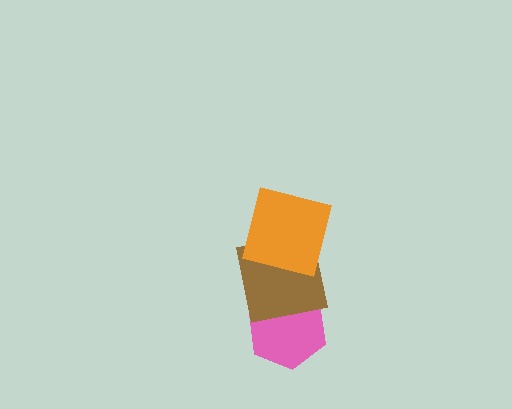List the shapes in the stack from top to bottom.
From top to bottom: the orange square, the brown square, the pink hexagon.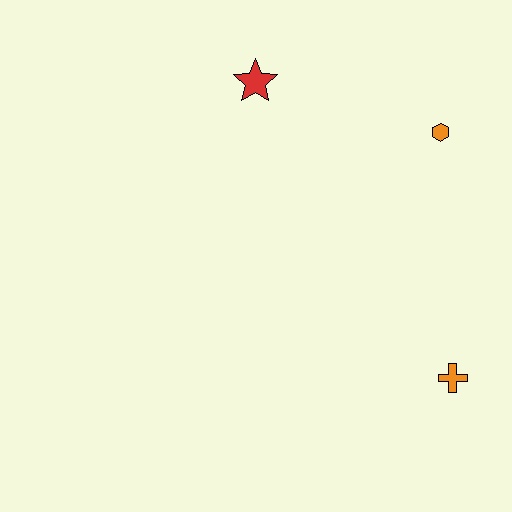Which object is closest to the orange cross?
The orange hexagon is closest to the orange cross.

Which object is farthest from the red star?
The orange cross is farthest from the red star.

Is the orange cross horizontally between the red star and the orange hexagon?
No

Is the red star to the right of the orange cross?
No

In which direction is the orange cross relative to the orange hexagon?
The orange cross is below the orange hexagon.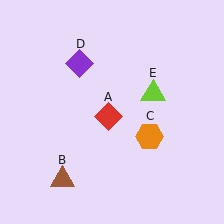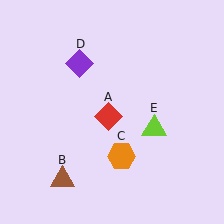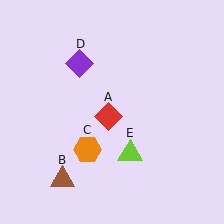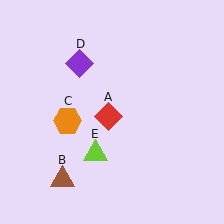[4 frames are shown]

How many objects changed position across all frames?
2 objects changed position: orange hexagon (object C), lime triangle (object E).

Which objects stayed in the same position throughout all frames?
Red diamond (object A) and brown triangle (object B) and purple diamond (object D) remained stationary.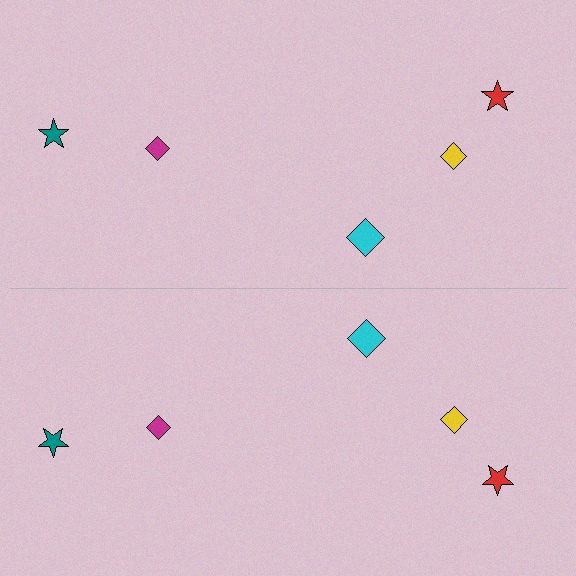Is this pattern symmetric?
Yes, this pattern has bilateral (reflection) symmetry.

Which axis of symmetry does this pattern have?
The pattern has a horizontal axis of symmetry running through the center of the image.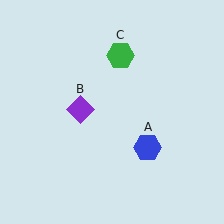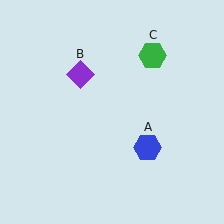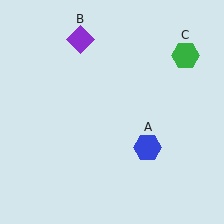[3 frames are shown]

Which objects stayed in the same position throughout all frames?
Blue hexagon (object A) remained stationary.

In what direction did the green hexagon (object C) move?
The green hexagon (object C) moved right.